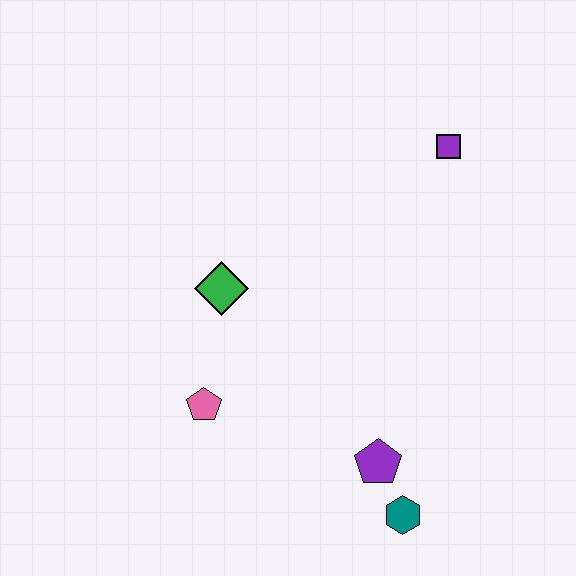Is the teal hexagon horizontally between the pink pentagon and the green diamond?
No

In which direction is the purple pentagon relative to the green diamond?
The purple pentagon is below the green diamond.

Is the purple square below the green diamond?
No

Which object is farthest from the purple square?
The teal hexagon is farthest from the purple square.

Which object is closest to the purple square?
The green diamond is closest to the purple square.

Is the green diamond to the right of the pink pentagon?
Yes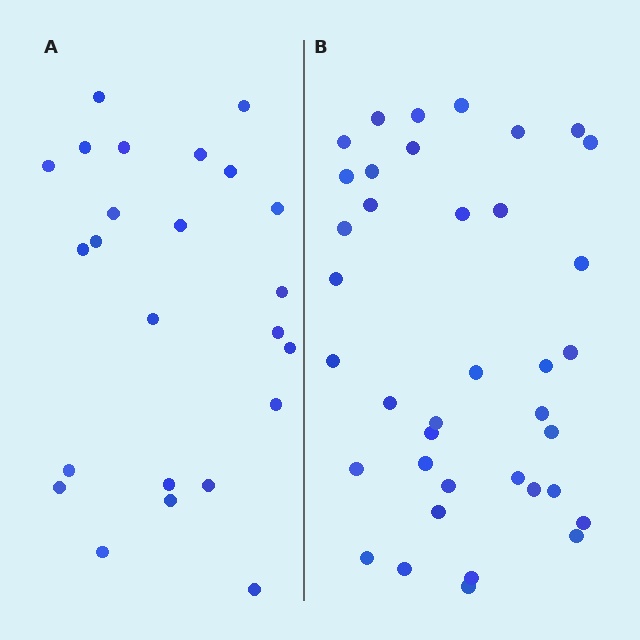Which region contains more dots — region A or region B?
Region B (the right region) has more dots.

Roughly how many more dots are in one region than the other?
Region B has approximately 15 more dots than region A.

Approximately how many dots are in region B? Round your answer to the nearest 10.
About 40 dots. (The exact count is 38, which rounds to 40.)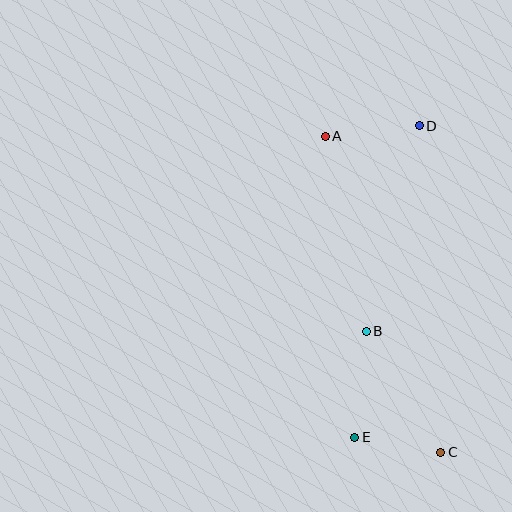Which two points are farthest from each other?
Points A and C are farthest from each other.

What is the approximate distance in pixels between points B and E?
The distance between B and E is approximately 107 pixels.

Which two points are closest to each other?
Points C and E are closest to each other.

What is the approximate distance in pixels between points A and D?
The distance between A and D is approximately 95 pixels.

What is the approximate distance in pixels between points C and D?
The distance between C and D is approximately 327 pixels.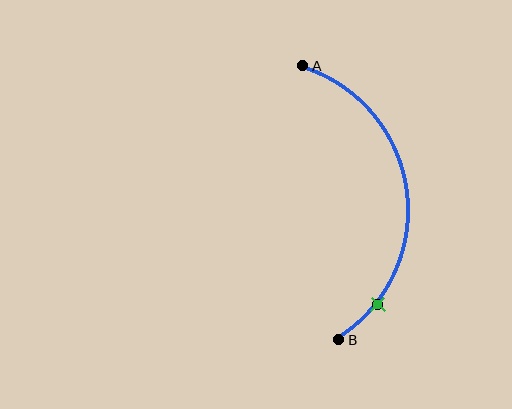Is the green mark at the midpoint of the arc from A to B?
No. The green mark lies on the arc but is closer to endpoint B. The arc midpoint would be at the point on the curve equidistant along the arc from both A and B.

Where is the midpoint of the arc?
The arc midpoint is the point on the curve farthest from the straight line joining A and B. It sits to the right of that line.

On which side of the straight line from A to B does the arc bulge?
The arc bulges to the right of the straight line connecting A and B.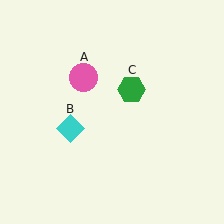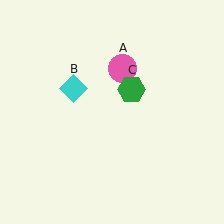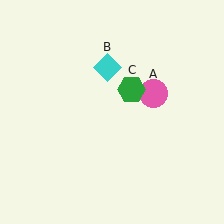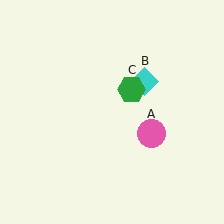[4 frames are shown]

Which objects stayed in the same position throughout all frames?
Green hexagon (object C) remained stationary.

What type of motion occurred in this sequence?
The pink circle (object A), cyan diamond (object B) rotated clockwise around the center of the scene.